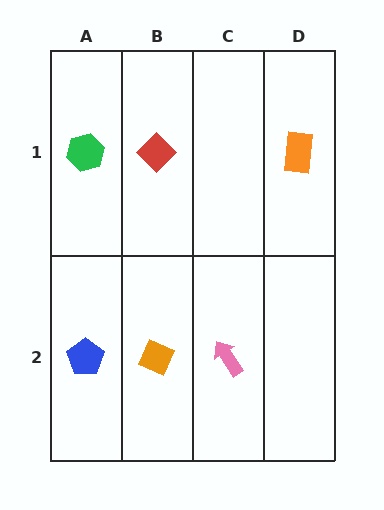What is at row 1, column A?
A green hexagon.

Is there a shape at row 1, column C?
No, that cell is empty.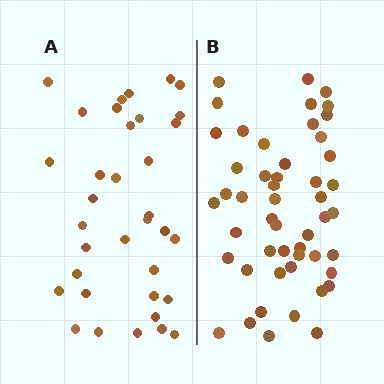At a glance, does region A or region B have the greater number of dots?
Region B (the right region) has more dots.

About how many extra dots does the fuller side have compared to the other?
Region B has approximately 15 more dots than region A.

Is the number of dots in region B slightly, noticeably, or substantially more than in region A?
Region B has noticeably more, but not dramatically so. The ratio is roughly 1.4 to 1.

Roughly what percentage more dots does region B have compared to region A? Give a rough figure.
About 45% more.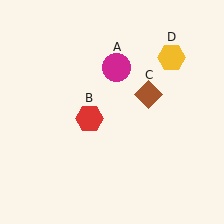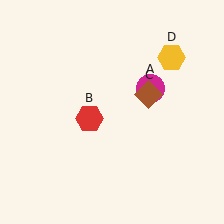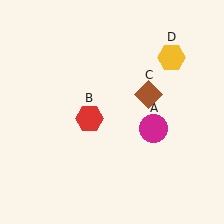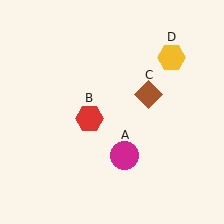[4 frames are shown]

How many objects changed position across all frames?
1 object changed position: magenta circle (object A).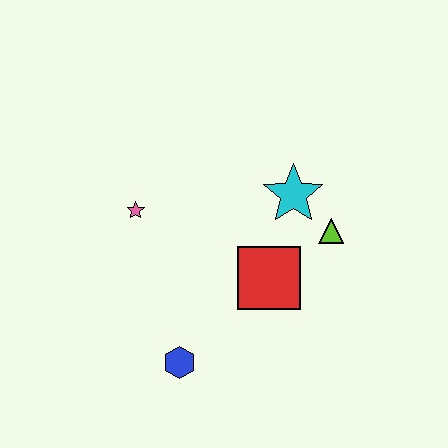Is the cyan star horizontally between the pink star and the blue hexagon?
No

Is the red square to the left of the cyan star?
Yes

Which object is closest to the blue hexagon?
The red square is closest to the blue hexagon.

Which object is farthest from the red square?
The pink star is farthest from the red square.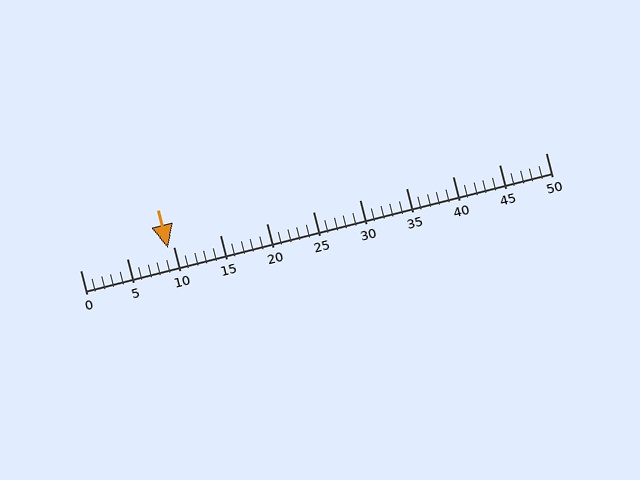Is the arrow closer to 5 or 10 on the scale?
The arrow is closer to 10.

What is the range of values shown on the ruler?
The ruler shows values from 0 to 50.